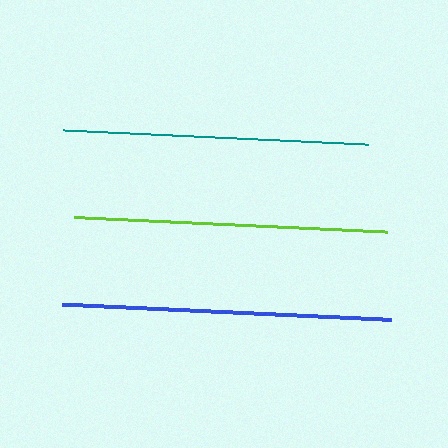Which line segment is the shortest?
The teal line is the shortest at approximately 304 pixels.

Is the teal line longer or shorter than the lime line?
The lime line is longer than the teal line.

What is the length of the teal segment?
The teal segment is approximately 304 pixels long.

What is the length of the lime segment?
The lime segment is approximately 313 pixels long.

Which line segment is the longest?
The blue line is the longest at approximately 328 pixels.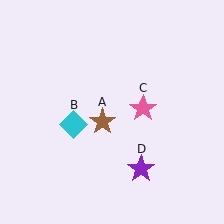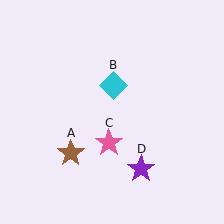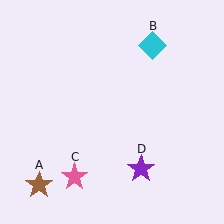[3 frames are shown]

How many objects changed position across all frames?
3 objects changed position: brown star (object A), cyan diamond (object B), pink star (object C).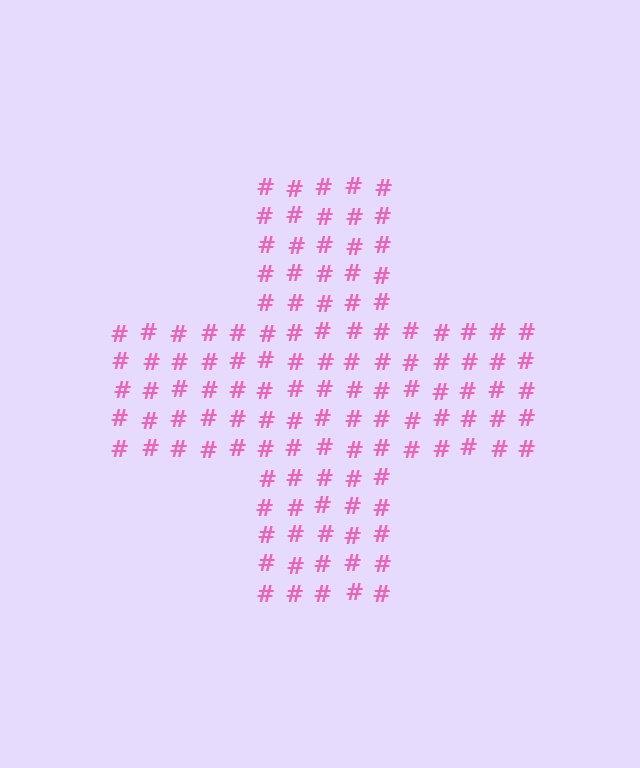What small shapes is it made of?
It is made of small hash symbols.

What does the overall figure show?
The overall figure shows a cross.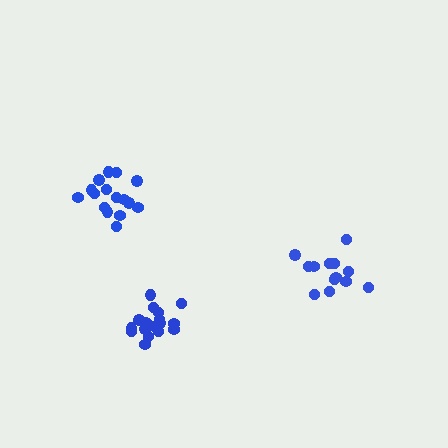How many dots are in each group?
Group 1: 19 dots, Group 2: 17 dots, Group 3: 13 dots (49 total).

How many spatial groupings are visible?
There are 3 spatial groupings.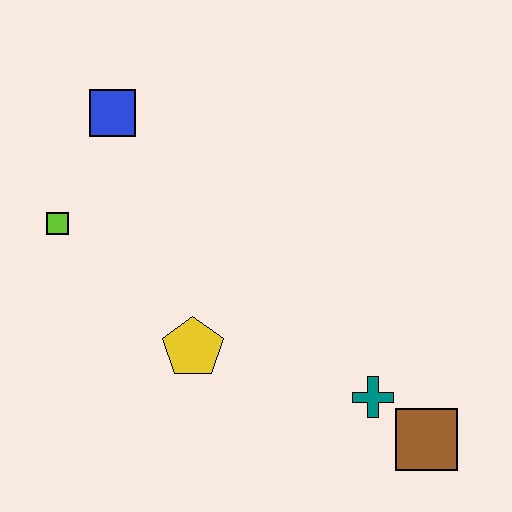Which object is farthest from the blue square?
The brown square is farthest from the blue square.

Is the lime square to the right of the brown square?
No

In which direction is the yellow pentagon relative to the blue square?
The yellow pentagon is below the blue square.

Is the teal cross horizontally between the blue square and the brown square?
Yes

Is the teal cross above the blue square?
No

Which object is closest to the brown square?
The teal cross is closest to the brown square.